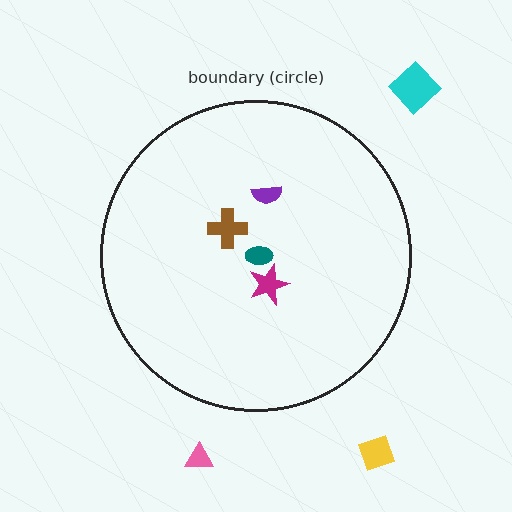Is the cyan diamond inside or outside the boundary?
Outside.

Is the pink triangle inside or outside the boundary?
Outside.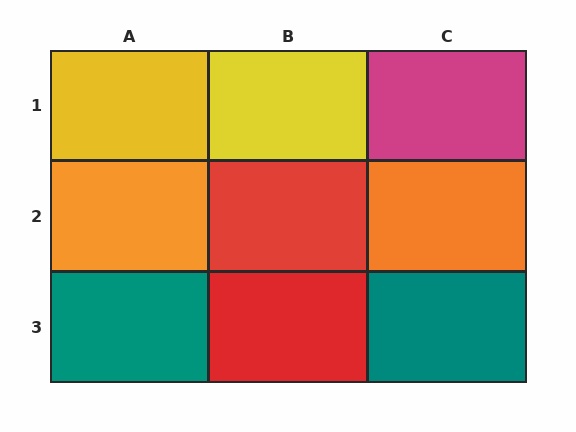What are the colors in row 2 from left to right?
Orange, red, orange.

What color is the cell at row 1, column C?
Magenta.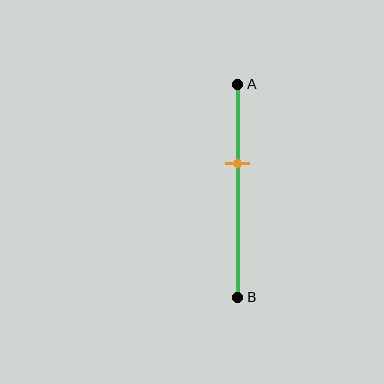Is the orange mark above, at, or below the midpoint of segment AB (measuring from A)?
The orange mark is above the midpoint of segment AB.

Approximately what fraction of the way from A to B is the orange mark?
The orange mark is approximately 35% of the way from A to B.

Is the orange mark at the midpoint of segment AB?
No, the mark is at about 35% from A, not at the 50% midpoint.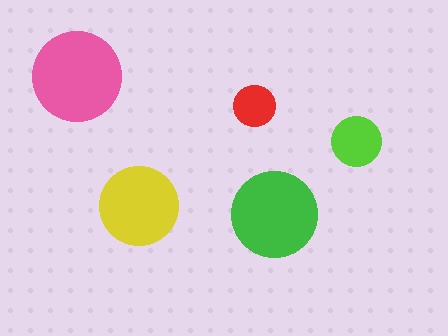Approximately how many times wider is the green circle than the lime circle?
About 1.5 times wider.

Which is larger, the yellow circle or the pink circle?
The pink one.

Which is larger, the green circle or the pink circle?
The pink one.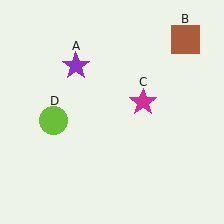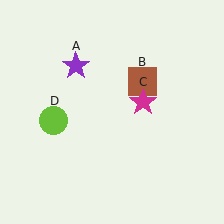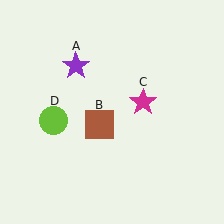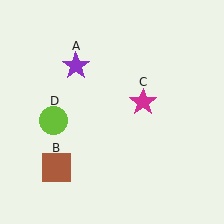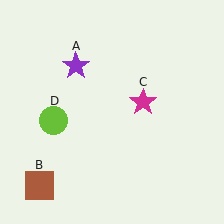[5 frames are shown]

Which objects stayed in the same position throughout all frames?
Purple star (object A) and magenta star (object C) and lime circle (object D) remained stationary.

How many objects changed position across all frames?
1 object changed position: brown square (object B).